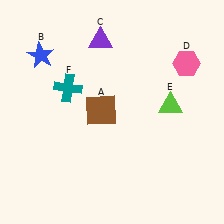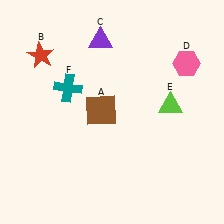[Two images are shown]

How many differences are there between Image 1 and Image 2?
There is 1 difference between the two images.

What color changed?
The star (B) changed from blue in Image 1 to red in Image 2.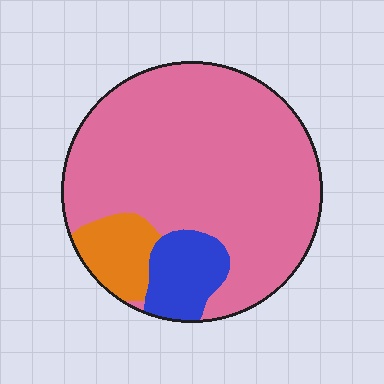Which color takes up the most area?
Pink, at roughly 80%.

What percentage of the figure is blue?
Blue covers around 10% of the figure.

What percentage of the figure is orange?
Orange takes up about one tenth (1/10) of the figure.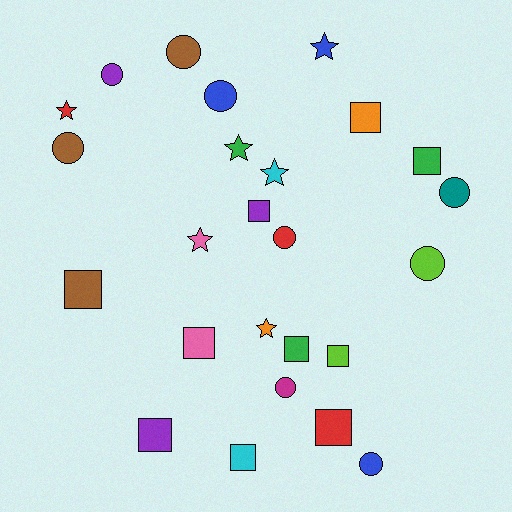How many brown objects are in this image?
There are 3 brown objects.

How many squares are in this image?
There are 10 squares.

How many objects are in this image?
There are 25 objects.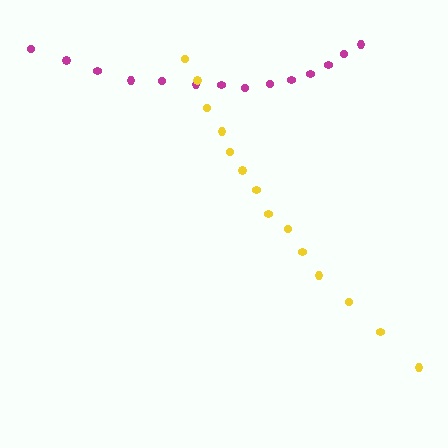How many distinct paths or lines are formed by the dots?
There are 2 distinct paths.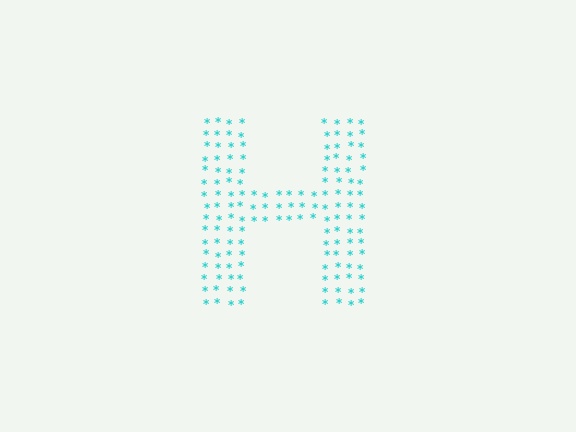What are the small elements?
The small elements are asterisks.